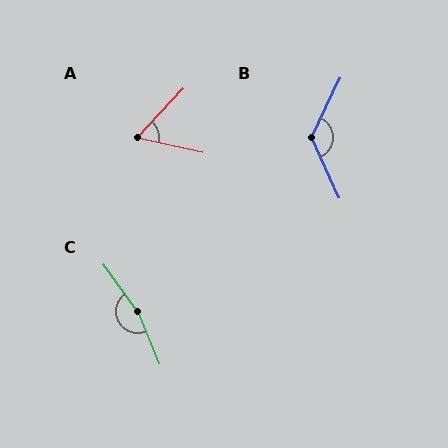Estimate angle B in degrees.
Approximately 130 degrees.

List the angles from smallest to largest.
A (59°), B (130°), C (166°).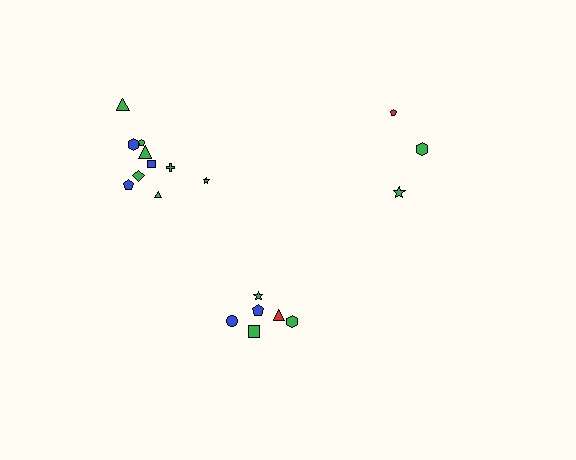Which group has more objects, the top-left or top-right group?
The top-left group.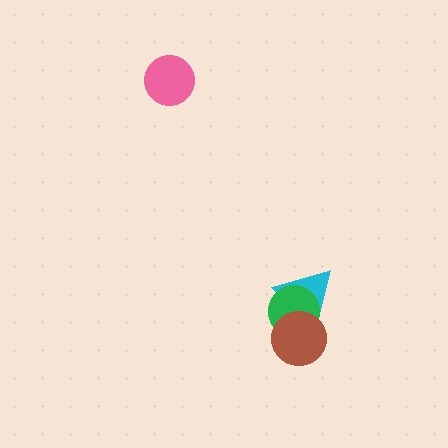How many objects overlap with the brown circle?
2 objects overlap with the brown circle.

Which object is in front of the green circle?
The brown circle is in front of the green circle.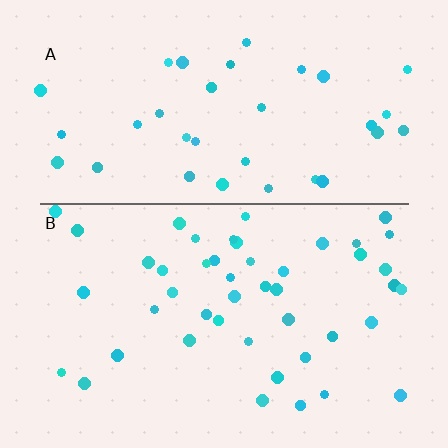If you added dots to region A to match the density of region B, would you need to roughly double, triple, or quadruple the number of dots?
Approximately double.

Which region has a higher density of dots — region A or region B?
B (the bottom).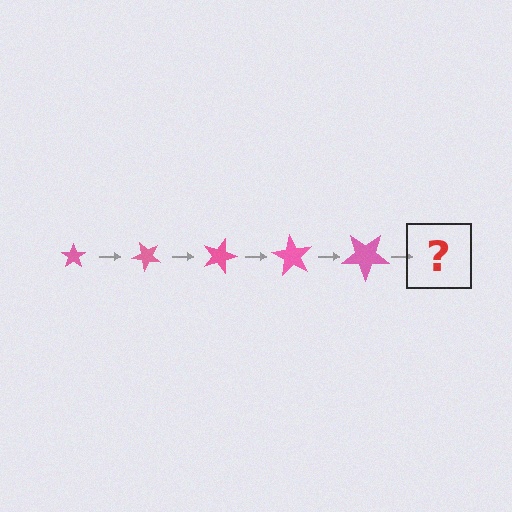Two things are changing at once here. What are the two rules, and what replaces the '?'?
The two rules are that the star grows larger each step and it rotates 45 degrees each step. The '?' should be a star, larger than the previous one and rotated 225 degrees from the start.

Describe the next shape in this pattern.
It should be a star, larger than the previous one and rotated 225 degrees from the start.